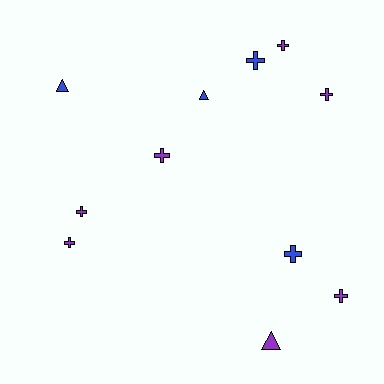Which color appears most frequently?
Purple, with 7 objects.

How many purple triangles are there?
There is 1 purple triangle.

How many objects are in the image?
There are 11 objects.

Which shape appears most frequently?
Cross, with 8 objects.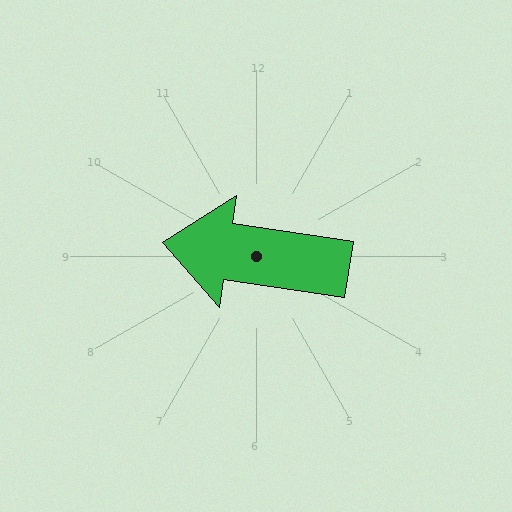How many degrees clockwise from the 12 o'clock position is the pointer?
Approximately 278 degrees.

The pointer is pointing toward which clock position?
Roughly 9 o'clock.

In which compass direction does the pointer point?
West.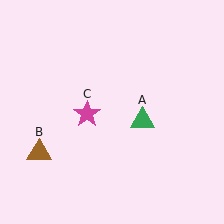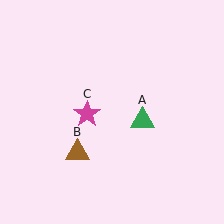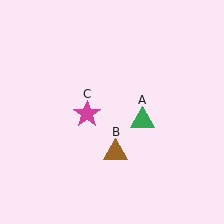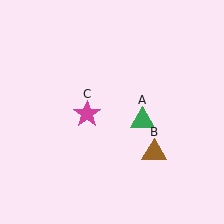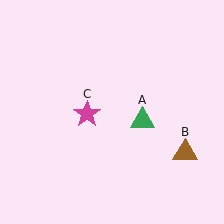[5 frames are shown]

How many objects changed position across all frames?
1 object changed position: brown triangle (object B).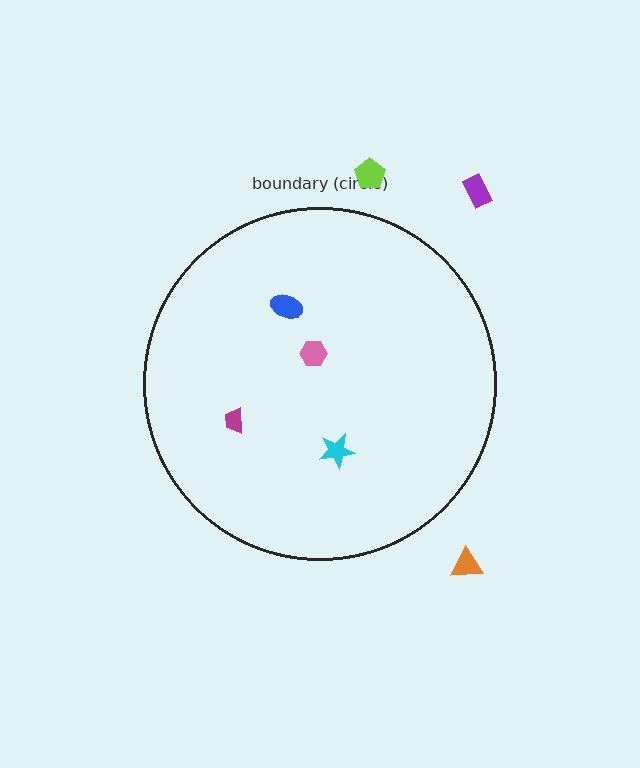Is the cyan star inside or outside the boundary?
Inside.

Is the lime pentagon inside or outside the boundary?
Outside.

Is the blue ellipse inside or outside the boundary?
Inside.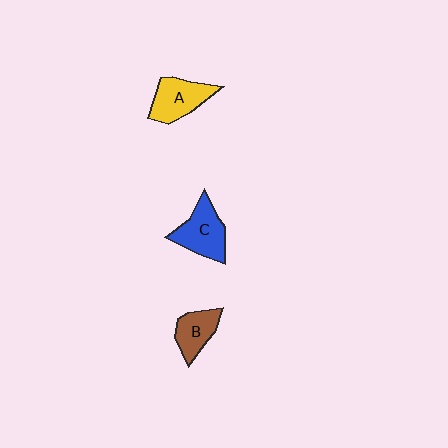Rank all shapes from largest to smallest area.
From largest to smallest: C (blue), A (yellow), B (brown).